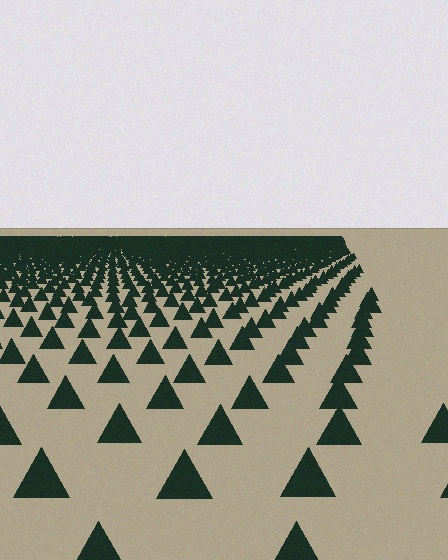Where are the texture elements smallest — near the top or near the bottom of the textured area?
Near the top.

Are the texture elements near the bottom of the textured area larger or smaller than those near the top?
Larger. Near the bottom, elements are closer to the viewer and appear at a bigger on-screen size.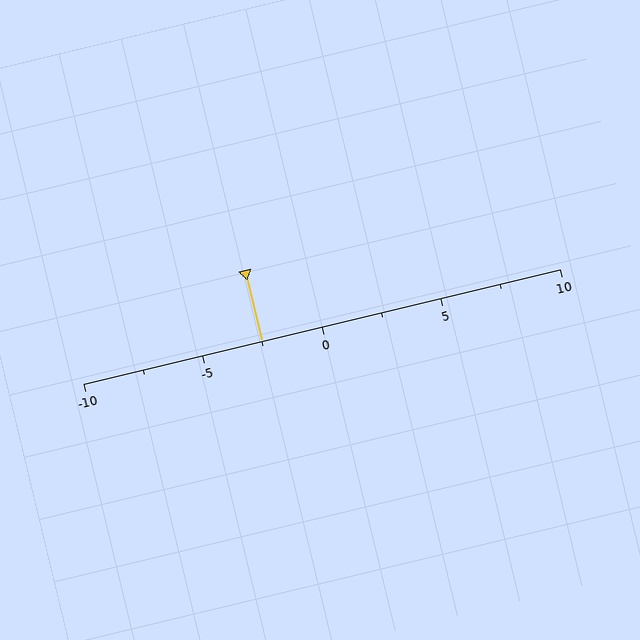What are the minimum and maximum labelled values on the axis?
The axis runs from -10 to 10.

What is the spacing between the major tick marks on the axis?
The major ticks are spaced 5 apart.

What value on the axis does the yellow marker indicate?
The marker indicates approximately -2.5.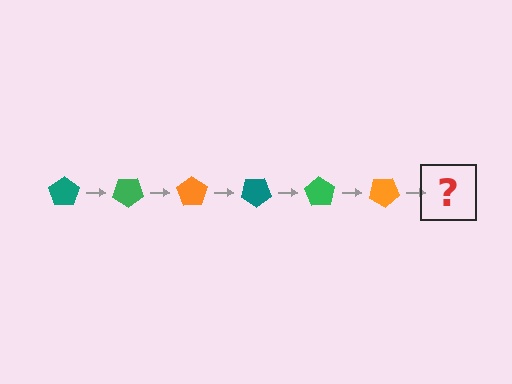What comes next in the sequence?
The next element should be a teal pentagon, rotated 210 degrees from the start.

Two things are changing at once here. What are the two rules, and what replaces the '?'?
The two rules are that it rotates 35 degrees each step and the color cycles through teal, green, and orange. The '?' should be a teal pentagon, rotated 210 degrees from the start.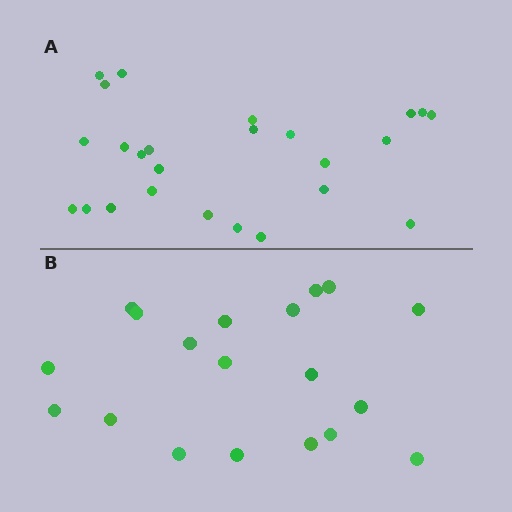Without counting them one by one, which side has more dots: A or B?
Region A (the top region) has more dots.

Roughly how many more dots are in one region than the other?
Region A has about 6 more dots than region B.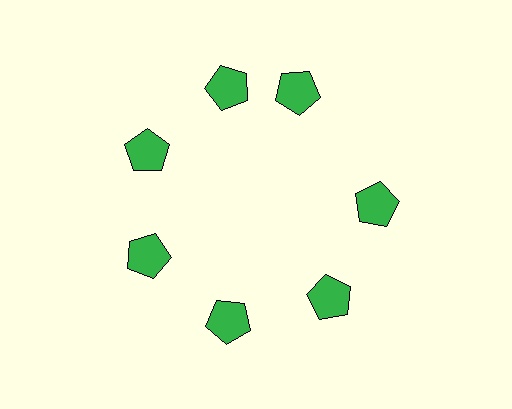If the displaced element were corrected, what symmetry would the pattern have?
It would have 7-fold rotational symmetry — the pattern would map onto itself every 51 degrees.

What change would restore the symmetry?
The symmetry would be restored by rotating it back into even spacing with its neighbors so that all 7 pentagons sit at equal angles and equal distance from the center.